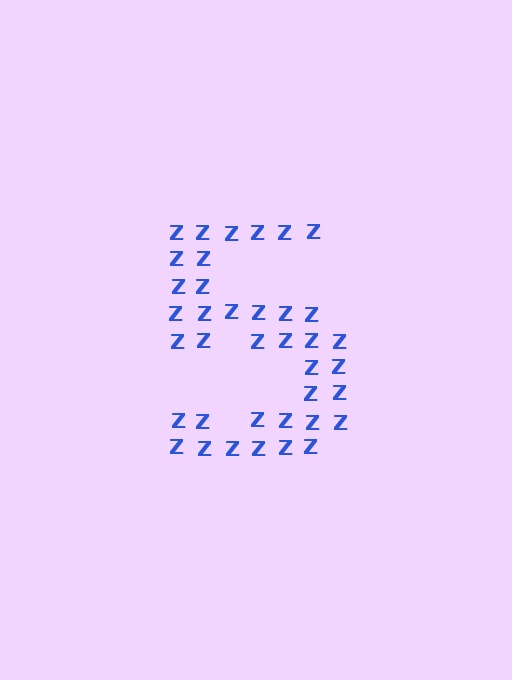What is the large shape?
The large shape is the digit 5.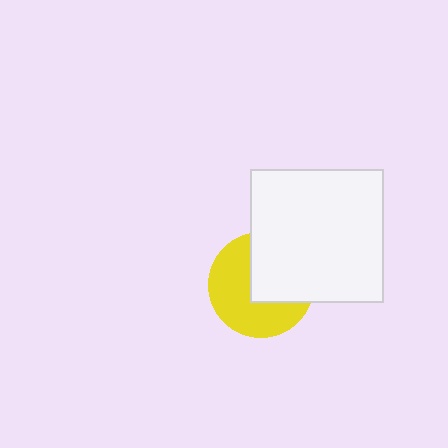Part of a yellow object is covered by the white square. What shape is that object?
It is a circle.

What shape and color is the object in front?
The object in front is a white square.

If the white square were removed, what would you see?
You would see the complete yellow circle.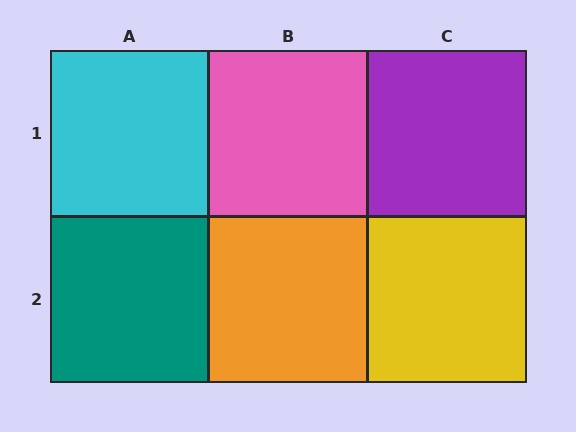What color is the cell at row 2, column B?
Orange.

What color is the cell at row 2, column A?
Teal.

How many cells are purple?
1 cell is purple.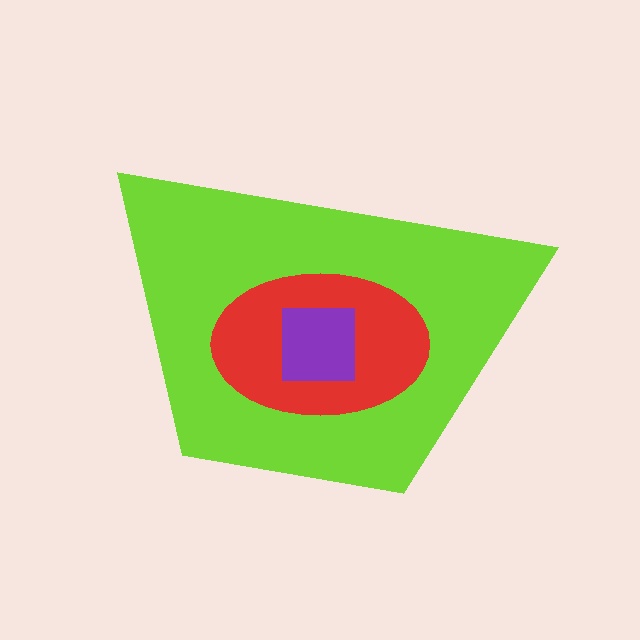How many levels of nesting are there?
3.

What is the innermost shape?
The purple square.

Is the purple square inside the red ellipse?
Yes.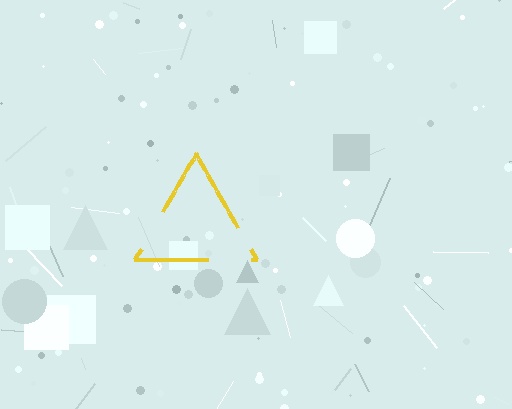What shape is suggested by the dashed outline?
The dashed outline suggests a triangle.